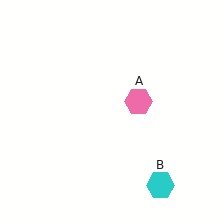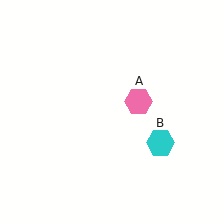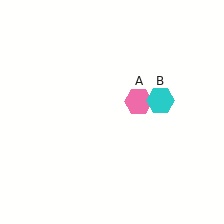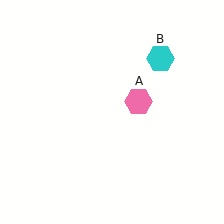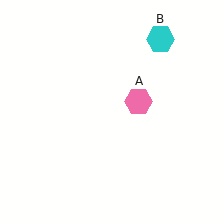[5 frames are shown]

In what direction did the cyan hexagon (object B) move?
The cyan hexagon (object B) moved up.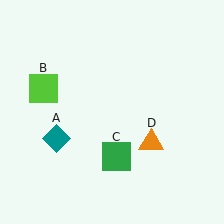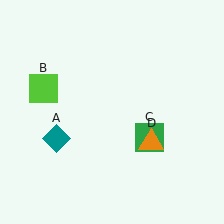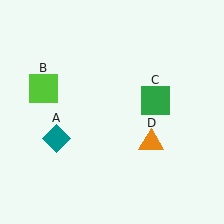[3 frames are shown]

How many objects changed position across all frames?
1 object changed position: green square (object C).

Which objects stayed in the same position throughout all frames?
Teal diamond (object A) and lime square (object B) and orange triangle (object D) remained stationary.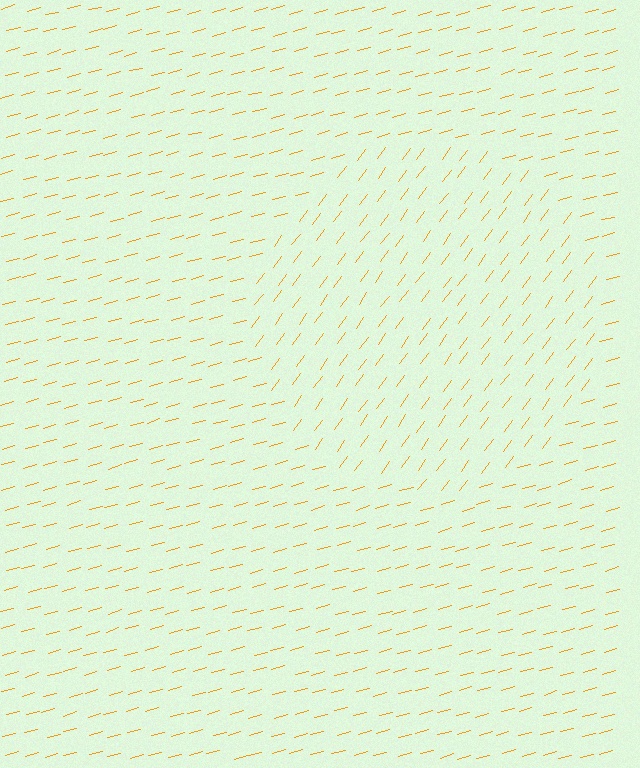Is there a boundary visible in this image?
Yes, there is a texture boundary formed by a change in line orientation.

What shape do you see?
I see a circle.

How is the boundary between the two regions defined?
The boundary is defined purely by a change in line orientation (approximately 38 degrees difference). All lines are the same color and thickness.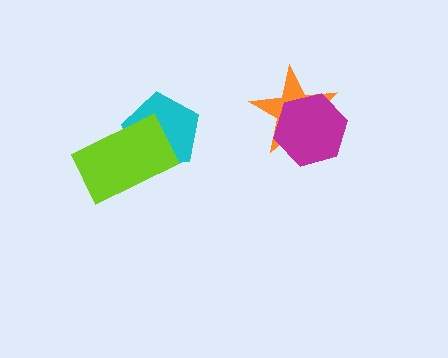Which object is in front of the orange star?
The magenta hexagon is in front of the orange star.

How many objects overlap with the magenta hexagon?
1 object overlaps with the magenta hexagon.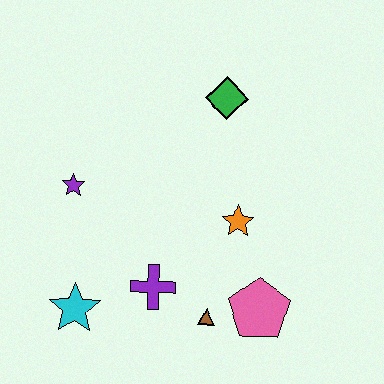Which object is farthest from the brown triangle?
The green diamond is farthest from the brown triangle.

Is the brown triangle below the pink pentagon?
Yes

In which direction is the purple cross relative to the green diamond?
The purple cross is below the green diamond.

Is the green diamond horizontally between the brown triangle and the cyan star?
No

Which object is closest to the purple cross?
The brown triangle is closest to the purple cross.